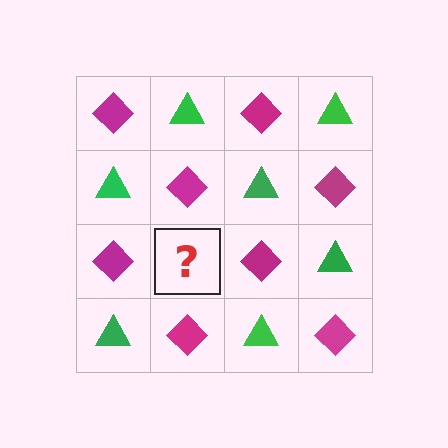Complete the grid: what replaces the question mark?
The question mark should be replaced with a green triangle.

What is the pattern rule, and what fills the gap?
The rule is that it alternates magenta diamond and green triangle in a checkerboard pattern. The gap should be filled with a green triangle.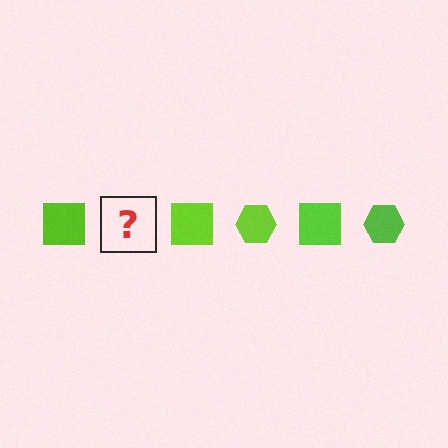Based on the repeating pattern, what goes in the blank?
The blank should be a lime hexagon.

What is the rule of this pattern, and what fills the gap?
The rule is that the pattern cycles through square, hexagon shapes in lime. The gap should be filled with a lime hexagon.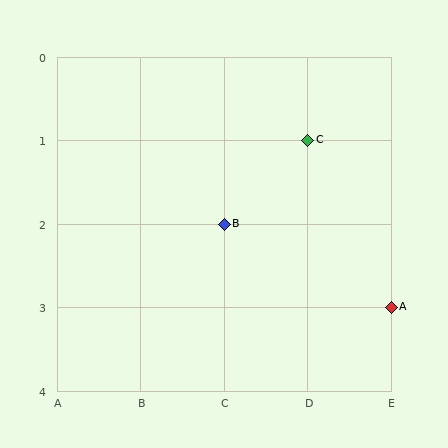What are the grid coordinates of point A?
Point A is at grid coordinates (E, 3).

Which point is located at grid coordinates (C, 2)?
Point B is at (C, 2).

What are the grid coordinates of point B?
Point B is at grid coordinates (C, 2).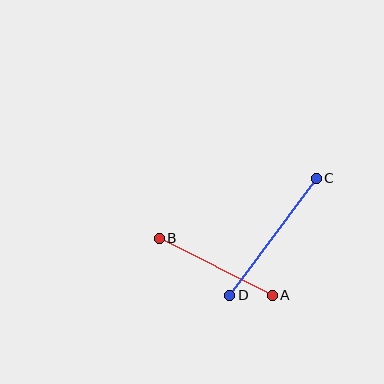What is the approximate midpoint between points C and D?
The midpoint is at approximately (273, 237) pixels.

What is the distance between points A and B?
The distance is approximately 127 pixels.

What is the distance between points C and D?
The distance is approximately 145 pixels.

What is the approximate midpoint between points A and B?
The midpoint is at approximately (216, 267) pixels.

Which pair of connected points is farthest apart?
Points C and D are farthest apart.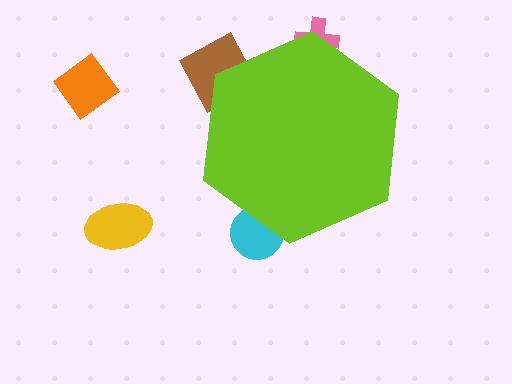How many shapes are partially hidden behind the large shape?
3 shapes are partially hidden.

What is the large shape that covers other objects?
A lime hexagon.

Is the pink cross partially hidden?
Yes, the pink cross is partially hidden behind the lime hexagon.